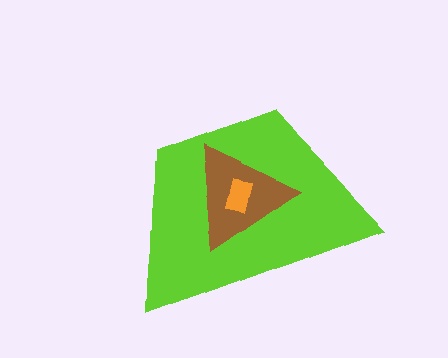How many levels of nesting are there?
3.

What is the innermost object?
The orange rectangle.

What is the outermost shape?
The lime trapezoid.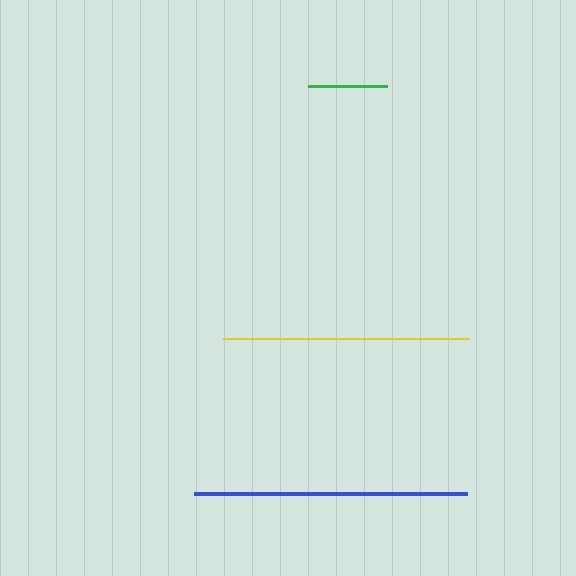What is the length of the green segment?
The green segment is approximately 79 pixels long.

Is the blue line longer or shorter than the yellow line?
The blue line is longer than the yellow line.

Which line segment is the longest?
The blue line is the longest at approximately 272 pixels.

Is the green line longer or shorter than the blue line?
The blue line is longer than the green line.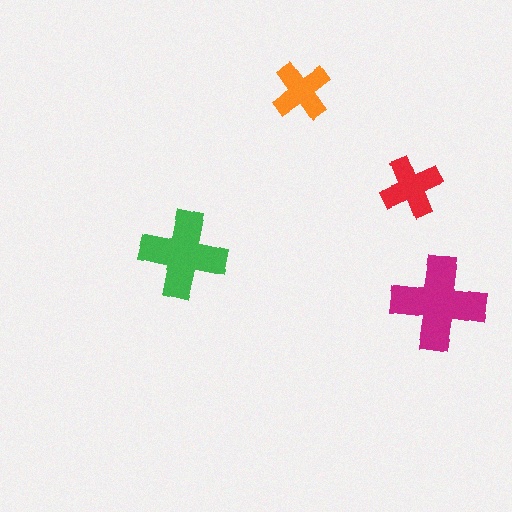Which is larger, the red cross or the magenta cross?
The magenta one.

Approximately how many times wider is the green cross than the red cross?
About 1.5 times wider.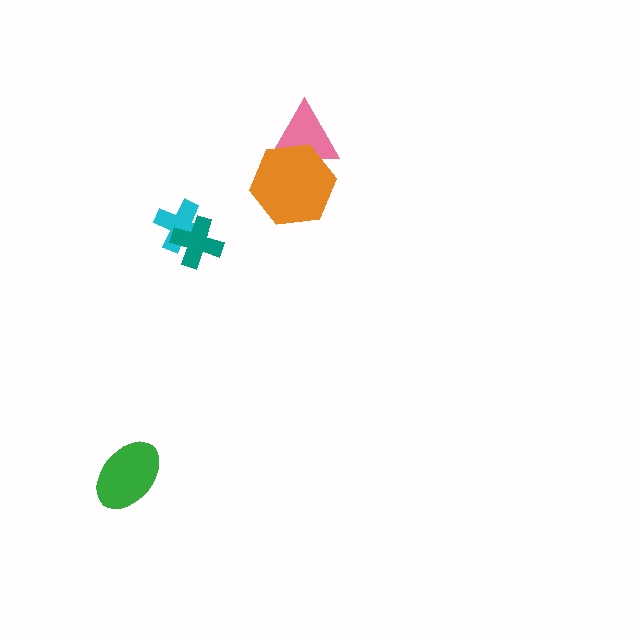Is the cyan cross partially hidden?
Yes, it is partially covered by another shape.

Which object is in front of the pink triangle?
The orange hexagon is in front of the pink triangle.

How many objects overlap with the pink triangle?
1 object overlaps with the pink triangle.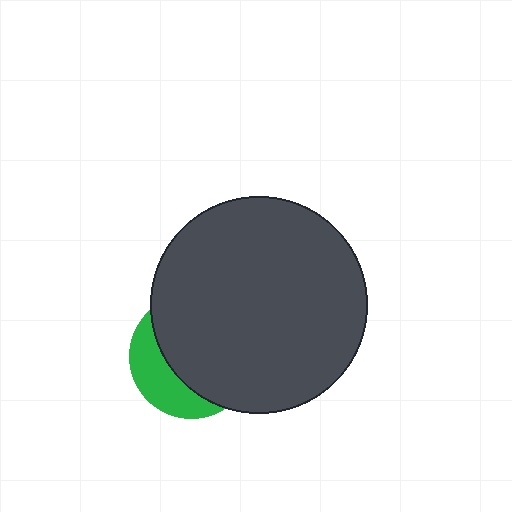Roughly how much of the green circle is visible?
A small part of it is visible (roughly 32%).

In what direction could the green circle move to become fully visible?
The green circle could move left. That would shift it out from behind the dark gray circle entirely.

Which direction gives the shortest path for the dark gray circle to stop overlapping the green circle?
Moving right gives the shortest separation.